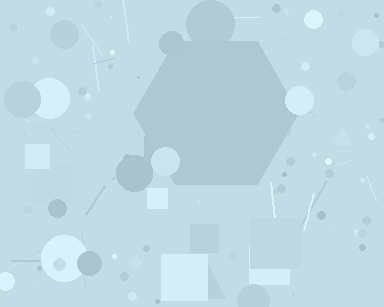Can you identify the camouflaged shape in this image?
The camouflaged shape is a hexagon.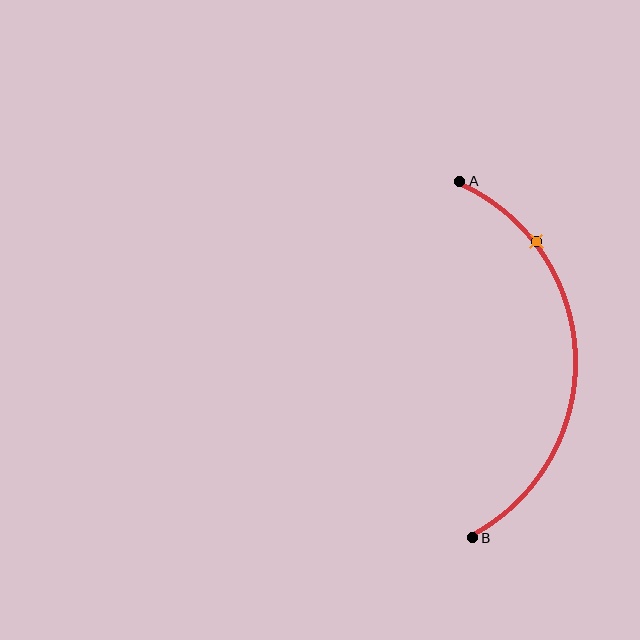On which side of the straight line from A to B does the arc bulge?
The arc bulges to the right of the straight line connecting A and B.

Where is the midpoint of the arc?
The arc midpoint is the point on the curve farthest from the straight line joining A and B. It sits to the right of that line.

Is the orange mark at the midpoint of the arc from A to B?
No. The orange mark lies on the arc but is closer to endpoint A. The arc midpoint would be at the point on the curve equidistant along the arc from both A and B.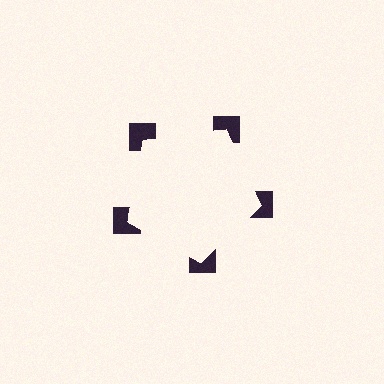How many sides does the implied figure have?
5 sides.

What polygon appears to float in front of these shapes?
An illusory pentagon — its edges are inferred from the aligned wedge cuts in the notched squares, not physically drawn.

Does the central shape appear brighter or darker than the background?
It typically appears slightly brighter than the background, even though no actual brightness change is drawn.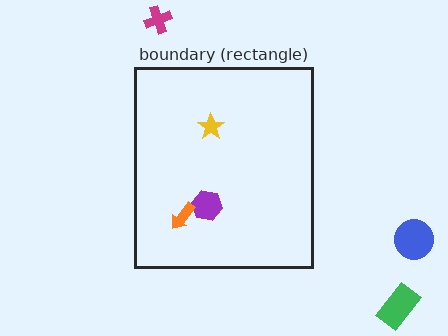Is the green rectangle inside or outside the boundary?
Outside.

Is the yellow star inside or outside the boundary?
Inside.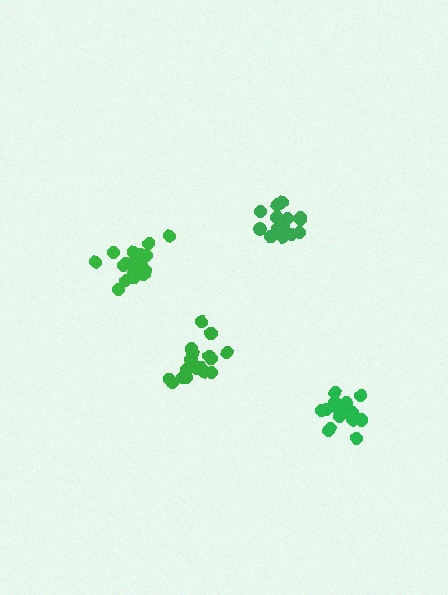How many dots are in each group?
Group 1: 18 dots, Group 2: 15 dots, Group 3: 17 dots, Group 4: 19 dots (69 total).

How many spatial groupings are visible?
There are 4 spatial groupings.